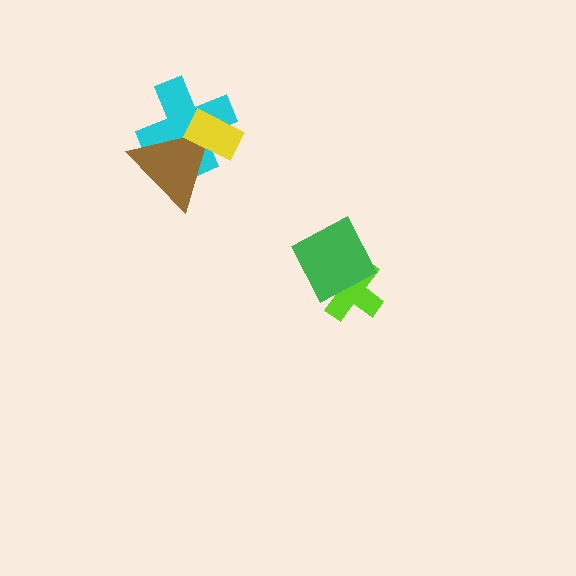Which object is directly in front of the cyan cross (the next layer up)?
The brown triangle is directly in front of the cyan cross.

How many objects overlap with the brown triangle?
2 objects overlap with the brown triangle.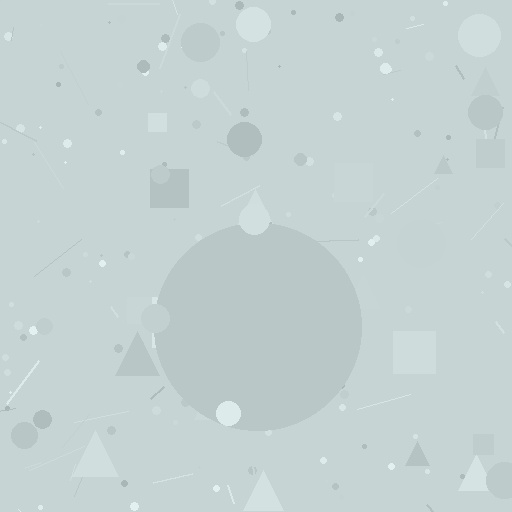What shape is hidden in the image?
A circle is hidden in the image.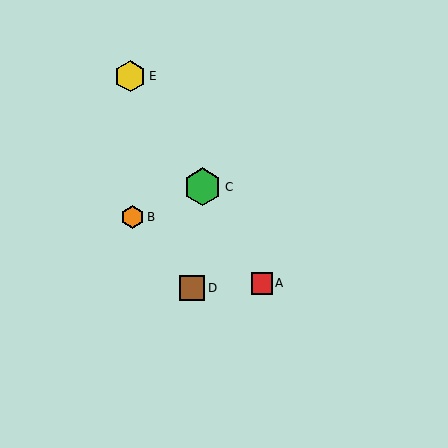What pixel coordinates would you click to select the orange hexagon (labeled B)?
Click at (132, 217) to select the orange hexagon B.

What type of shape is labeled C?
Shape C is a green hexagon.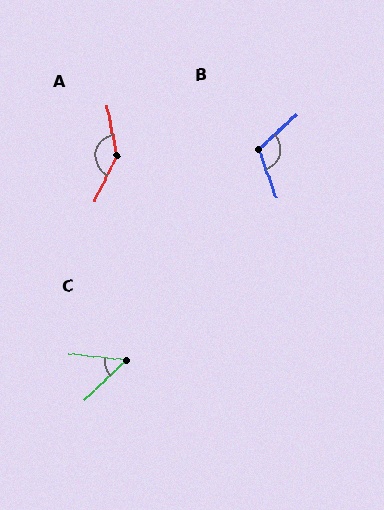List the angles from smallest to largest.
C (50°), B (112°), A (144°).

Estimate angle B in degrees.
Approximately 112 degrees.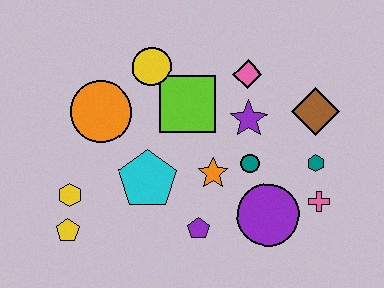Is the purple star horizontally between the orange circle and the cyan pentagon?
No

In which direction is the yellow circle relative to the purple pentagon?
The yellow circle is above the purple pentagon.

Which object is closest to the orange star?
The teal circle is closest to the orange star.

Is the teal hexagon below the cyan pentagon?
No